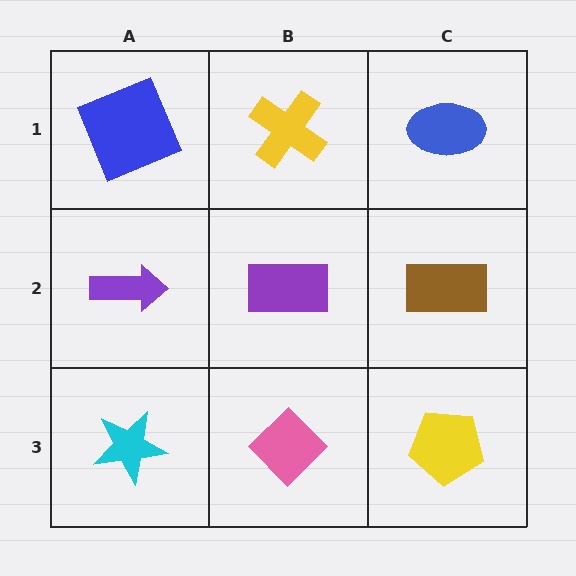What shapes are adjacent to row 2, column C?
A blue ellipse (row 1, column C), a yellow pentagon (row 3, column C), a purple rectangle (row 2, column B).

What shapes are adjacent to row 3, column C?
A brown rectangle (row 2, column C), a pink diamond (row 3, column B).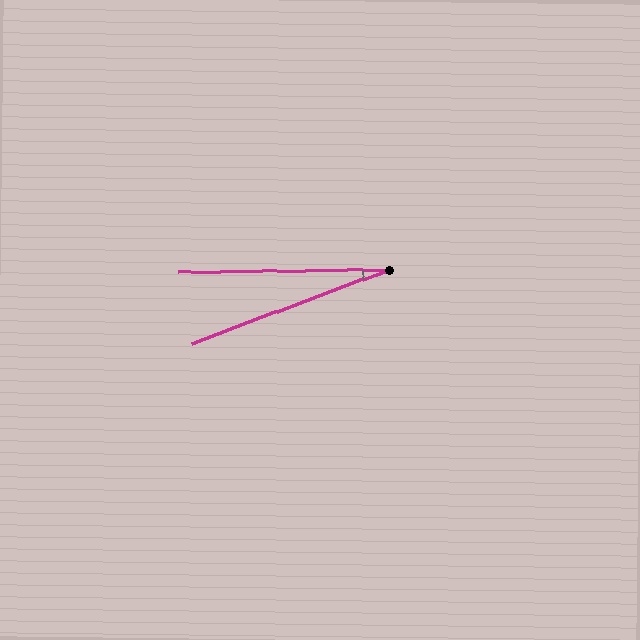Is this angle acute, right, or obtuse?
It is acute.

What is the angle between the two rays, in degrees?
Approximately 20 degrees.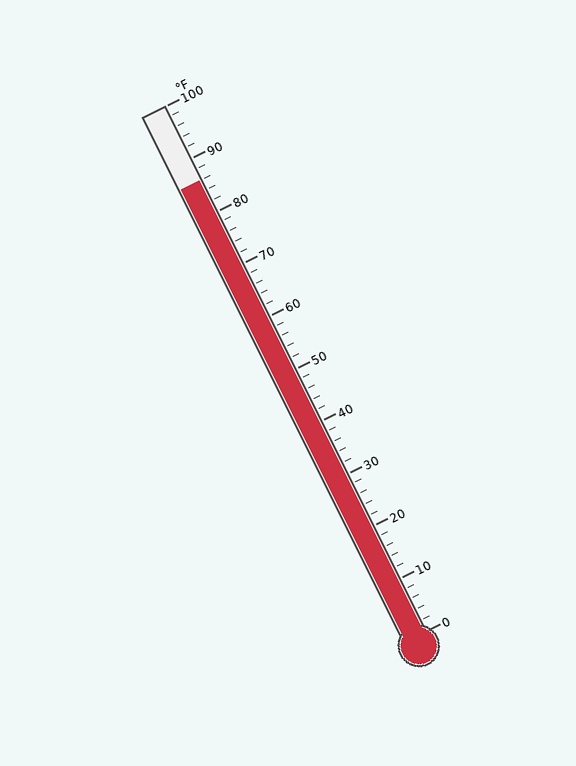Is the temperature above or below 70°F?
The temperature is above 70°F.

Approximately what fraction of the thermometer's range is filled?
The thermometer is filled to approximately 85% of its range.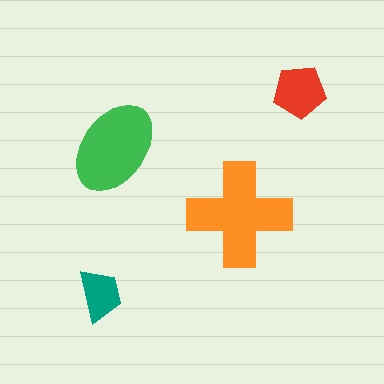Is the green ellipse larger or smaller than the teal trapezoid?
Larger.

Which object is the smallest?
The teal trapezoid.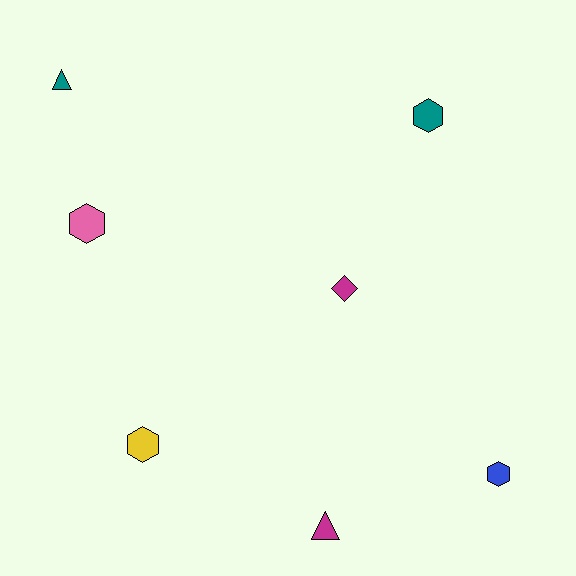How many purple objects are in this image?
There are no purple objects.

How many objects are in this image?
There are 7 objects.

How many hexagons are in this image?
There are 4 hexagons.